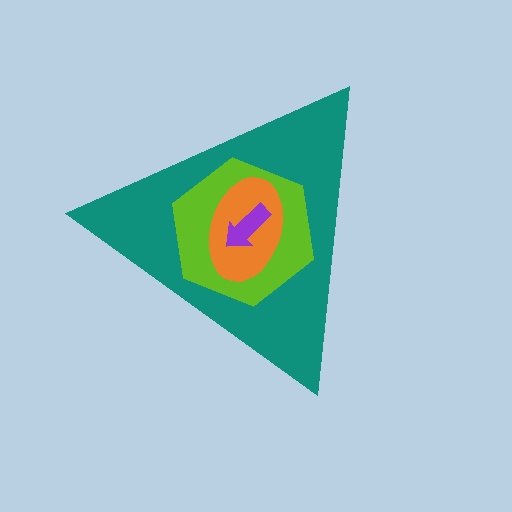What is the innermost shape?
The purple arrow.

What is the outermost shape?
The teal triangle.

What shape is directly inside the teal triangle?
The lime hexagon.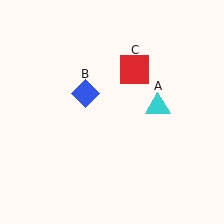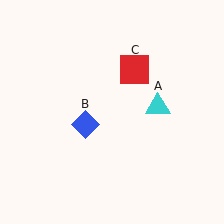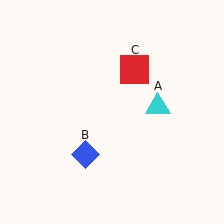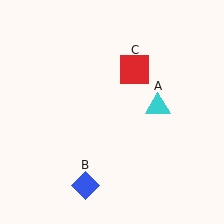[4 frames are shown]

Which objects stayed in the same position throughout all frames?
Cyan triangle (object A) and red square (object C) remained stationary.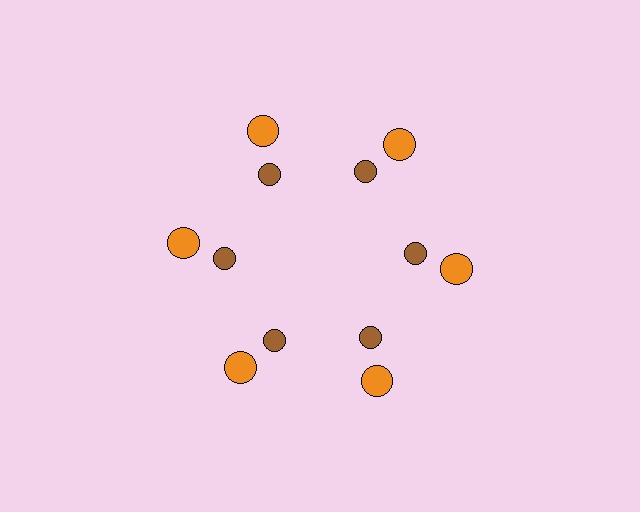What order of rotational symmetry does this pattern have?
This pattern has 6-fold rotational symmetry.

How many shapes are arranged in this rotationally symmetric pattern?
There are 12 shapes, arranged in 6 groups of 2.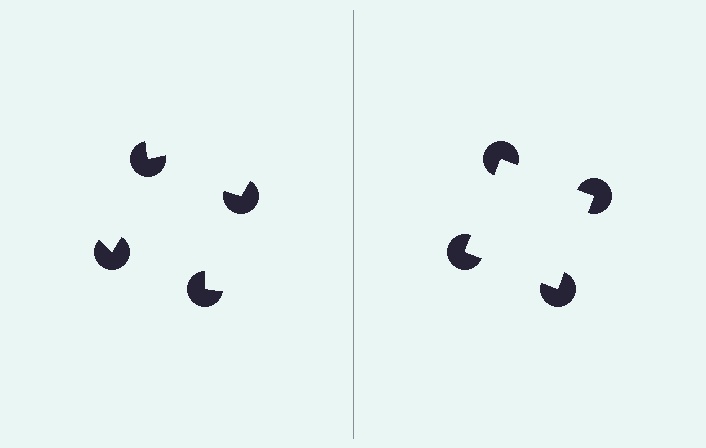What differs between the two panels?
The pac-man discs are positioned identically on both sides; only the wedge orientations differ. On the right they align to a square; on the left they are misaligned.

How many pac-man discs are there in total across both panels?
8 — 4 on each side.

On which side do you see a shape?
An illusory square appears on the right side. On the left side the wedge cuts are rotated, so no coherent shape forms.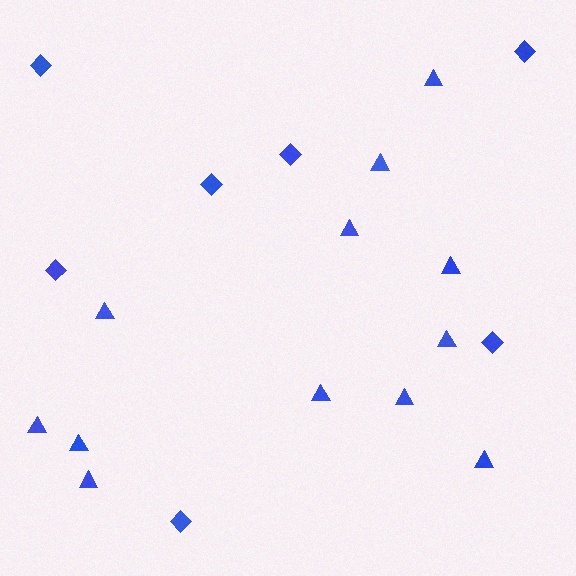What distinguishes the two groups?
There are 2 groups: one group of triangles (12) and one group of diamonds (7).